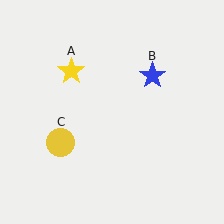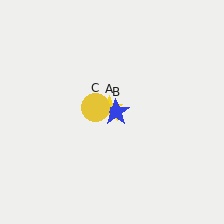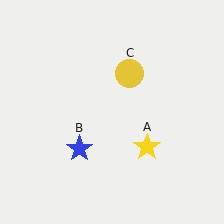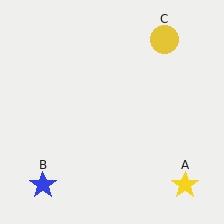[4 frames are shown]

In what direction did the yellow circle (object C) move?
The yellow circle (object C) moved up and to the right.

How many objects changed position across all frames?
3 objects changed position: yellow star (object A), blue star (object B), yellow circle (object C).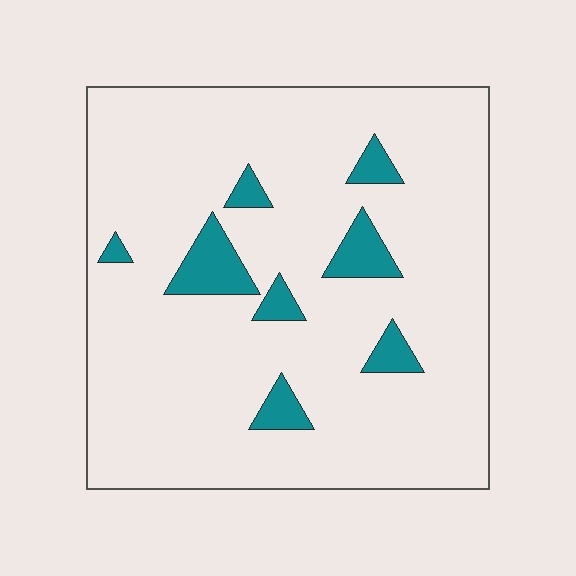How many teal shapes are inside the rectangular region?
8.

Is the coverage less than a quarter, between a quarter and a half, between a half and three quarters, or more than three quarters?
Less than a quarter.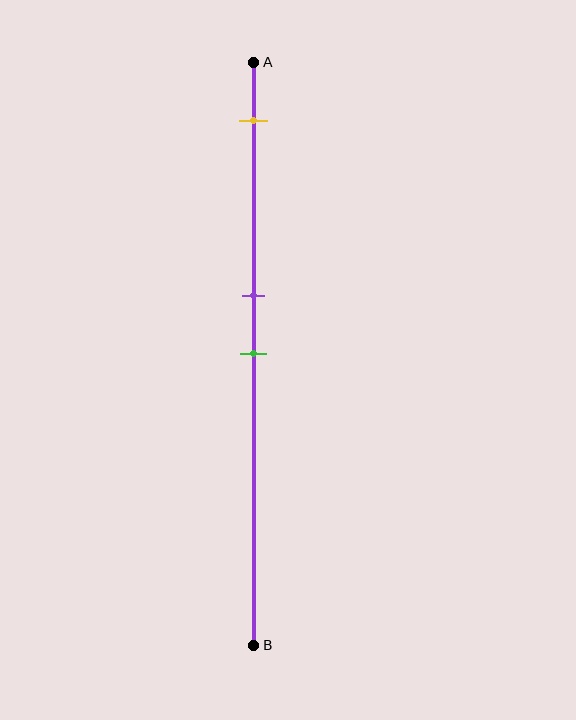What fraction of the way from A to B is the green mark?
The green mark is approximately 50% (0.5) of the way from A to B.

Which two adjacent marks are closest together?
The purple and green marks are the closest adjacent pair.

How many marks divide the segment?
There are 3 marks dividing the segment.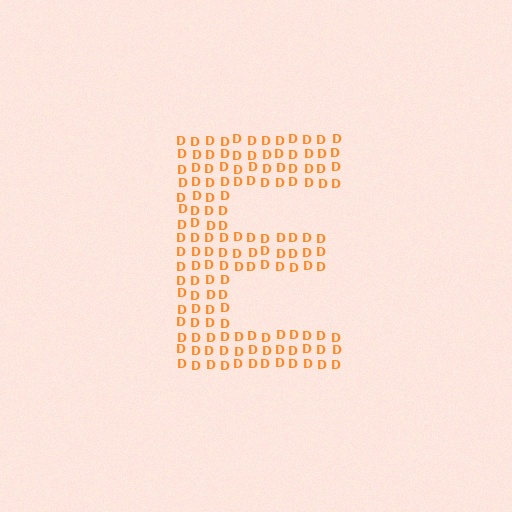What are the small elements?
The small elements are letter D's.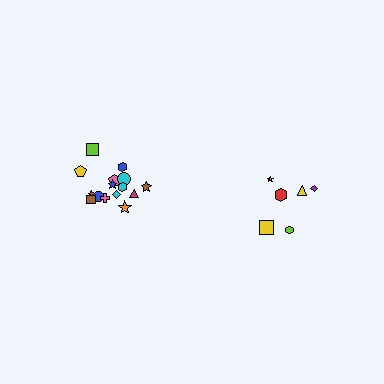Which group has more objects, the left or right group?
The left group.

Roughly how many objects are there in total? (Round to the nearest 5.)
Roughly 20 objects in total.